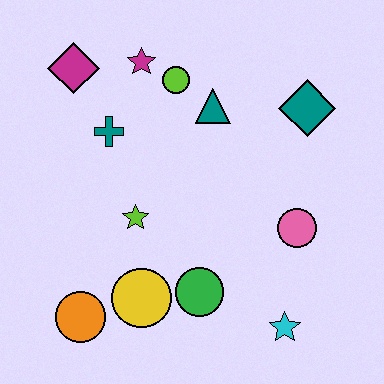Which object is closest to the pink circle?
The cyan star is closest to the pink circle.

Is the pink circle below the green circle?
No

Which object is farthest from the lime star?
The teal diamond is farthest from the lime star.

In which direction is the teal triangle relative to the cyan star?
The teal triangle is above the cyan star.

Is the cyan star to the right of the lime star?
Yes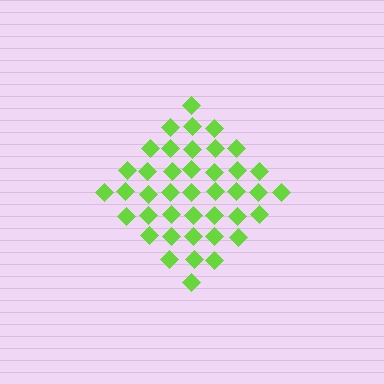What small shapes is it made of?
It is made of small diamonds.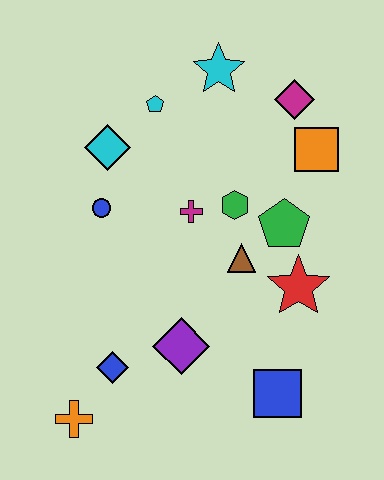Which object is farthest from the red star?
The orange cross is farthest from the red star.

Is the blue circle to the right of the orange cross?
Yes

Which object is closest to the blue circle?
The cyan diamond is closest to the blue circle.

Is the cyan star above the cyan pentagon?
Yes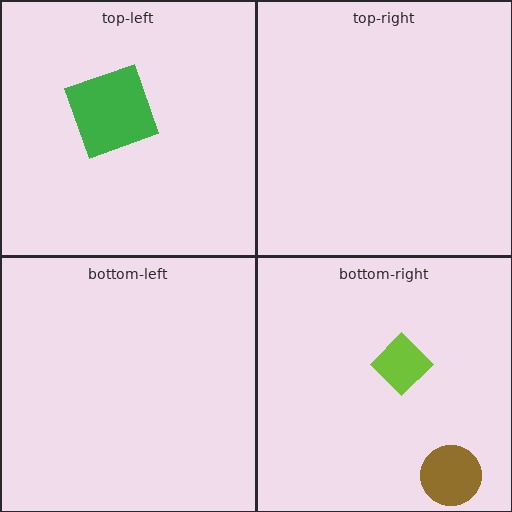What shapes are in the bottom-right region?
The brown circle, the lime diamond.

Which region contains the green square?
The top-left region.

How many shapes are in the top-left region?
1.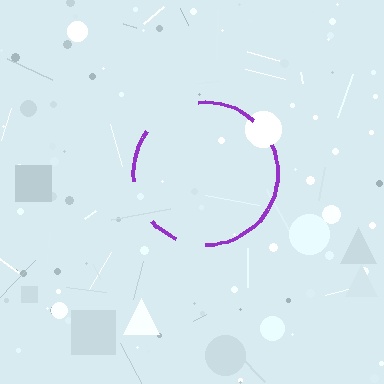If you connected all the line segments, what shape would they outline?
They would outline a circle.